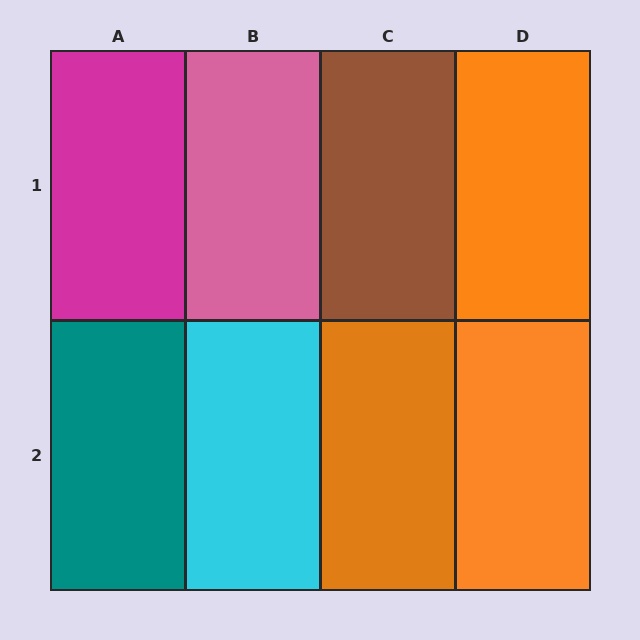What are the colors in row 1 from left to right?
Magenta, pink, brown, orange.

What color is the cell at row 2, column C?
Orange.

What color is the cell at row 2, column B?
Cyan.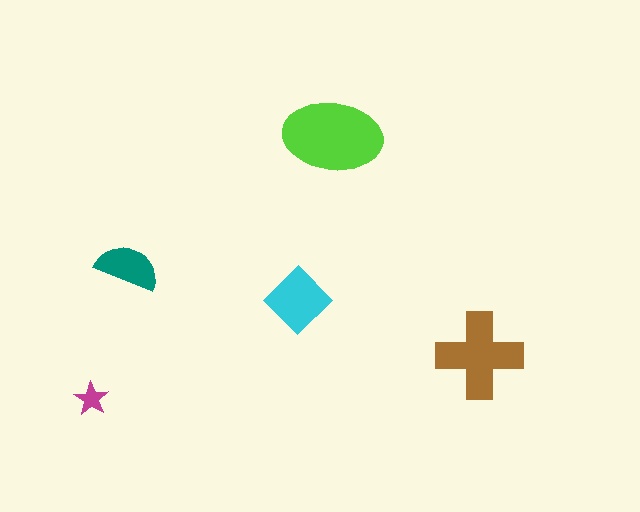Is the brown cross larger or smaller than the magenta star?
Larger.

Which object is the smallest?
The magenta star.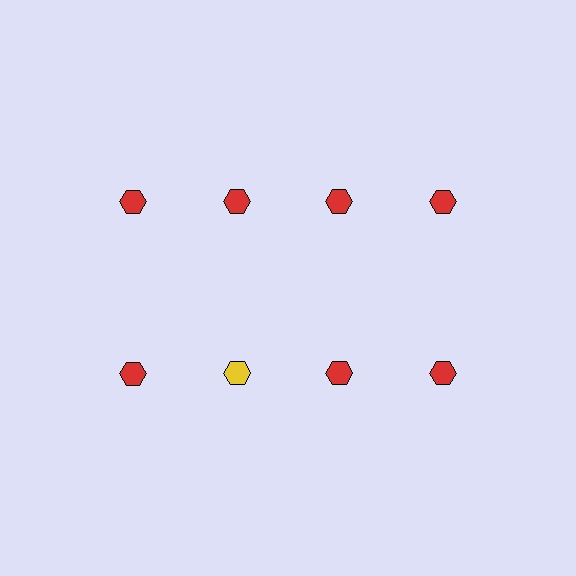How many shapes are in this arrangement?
There are 8 shapes arranged in a grid pattern.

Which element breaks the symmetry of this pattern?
The yellow hexagon in the second row, second from left column breaks the symmetry. All other shapes are red hexagons.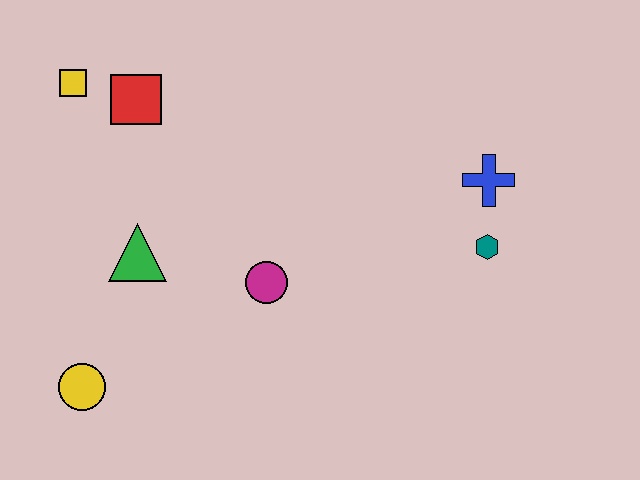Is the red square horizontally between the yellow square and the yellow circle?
No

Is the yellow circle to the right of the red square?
No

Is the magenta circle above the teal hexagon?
No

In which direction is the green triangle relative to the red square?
The green triangle is below the red square.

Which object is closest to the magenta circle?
The green triangle is closest to the magenta circle.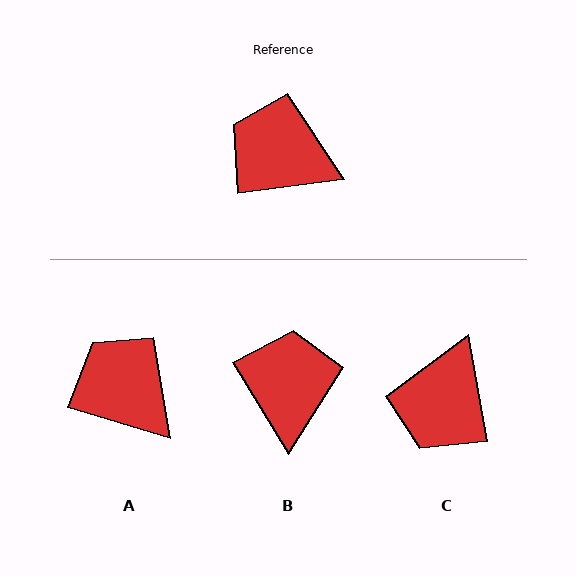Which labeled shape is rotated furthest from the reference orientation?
C, about 93 degrees away.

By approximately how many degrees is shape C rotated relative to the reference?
Approximately 93 degrees counter-clockwise.